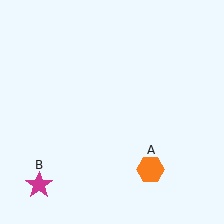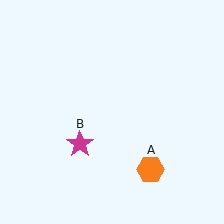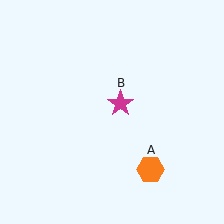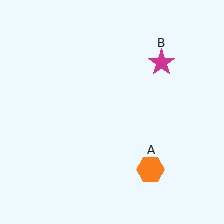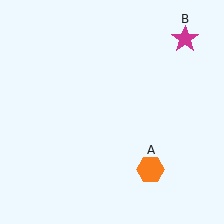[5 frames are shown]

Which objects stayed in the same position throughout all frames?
Orange hexagon (object A) remained stationary.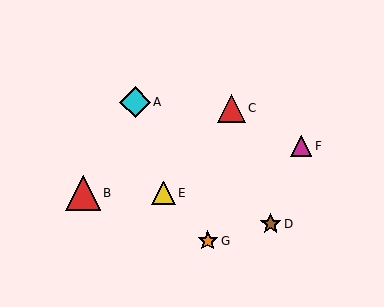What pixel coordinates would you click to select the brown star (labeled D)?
Click at (271, 224) to select the brown star D.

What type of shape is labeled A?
Shape A is a cyan diamond.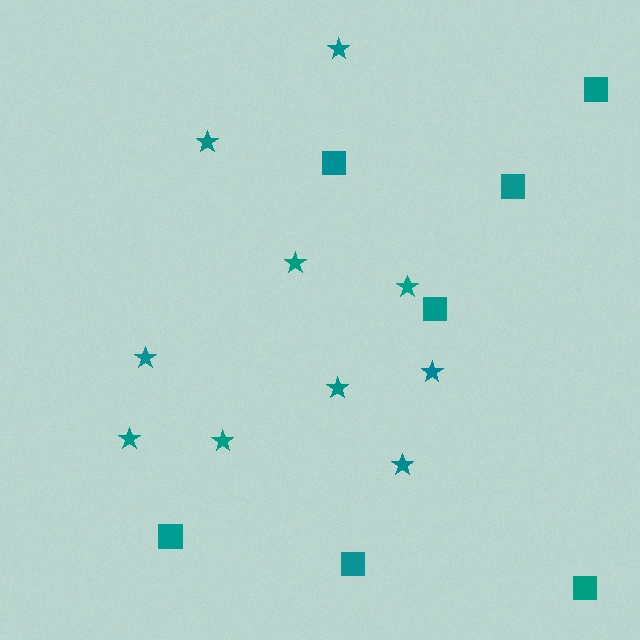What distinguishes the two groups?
There are 2 groups: one group of stars (10) and one group of squares (7).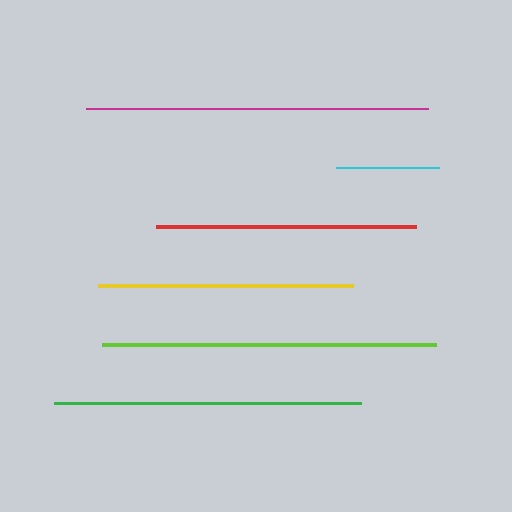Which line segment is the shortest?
The cyan line is the shortest at approximately 103 pixels.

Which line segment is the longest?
The magenta line is the longest at approximately 342 pixels.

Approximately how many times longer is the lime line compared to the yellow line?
The lime line is approximately 1.3 times the length of the yellow line.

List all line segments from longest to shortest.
From longest to shortest: magenta, lime, green, red, yellow, cyan.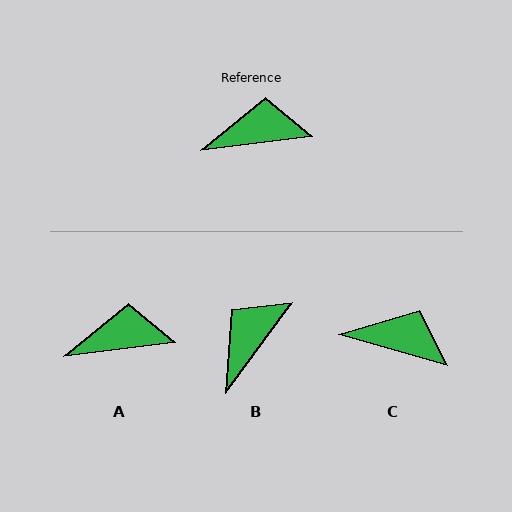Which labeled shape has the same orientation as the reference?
A.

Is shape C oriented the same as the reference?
No, it is off by about 23 degrees.